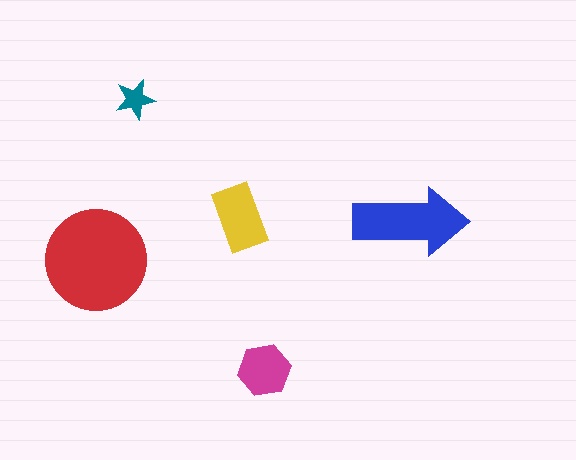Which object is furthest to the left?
The red circle is leftmost.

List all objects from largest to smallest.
The red circle, the blue arrow, the yellow rectangle, the magenta hexagon, the teal star.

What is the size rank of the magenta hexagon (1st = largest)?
4th.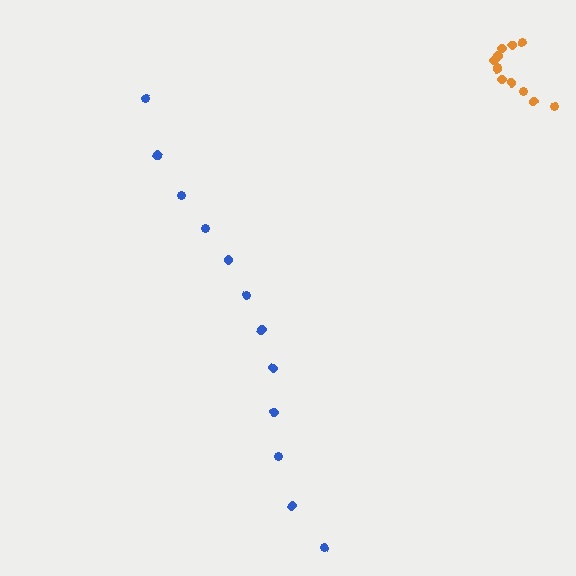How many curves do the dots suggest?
There are 2 distinct paths.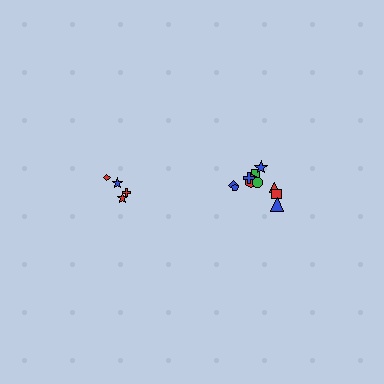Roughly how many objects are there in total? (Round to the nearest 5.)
Roughly 15 objects in total.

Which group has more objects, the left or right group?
The right group.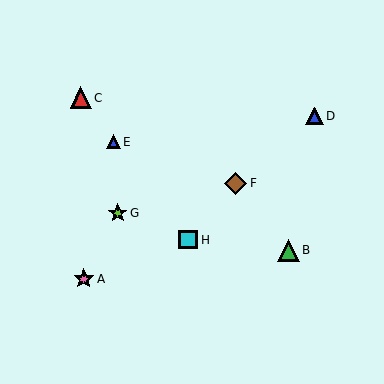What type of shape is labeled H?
Shape H is a cyan square.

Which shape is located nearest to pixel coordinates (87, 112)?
The red triangle (labeled C) at (81, 98) is nearest to that location.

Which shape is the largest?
The brown diamond (labeled F) is the largest.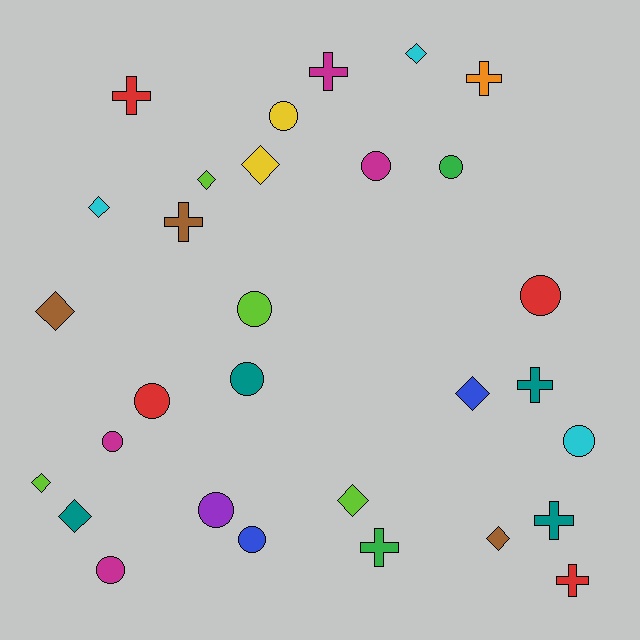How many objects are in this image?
There are 30 objects.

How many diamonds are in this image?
There are 10 diamonds.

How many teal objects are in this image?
There are 4 teal objects.